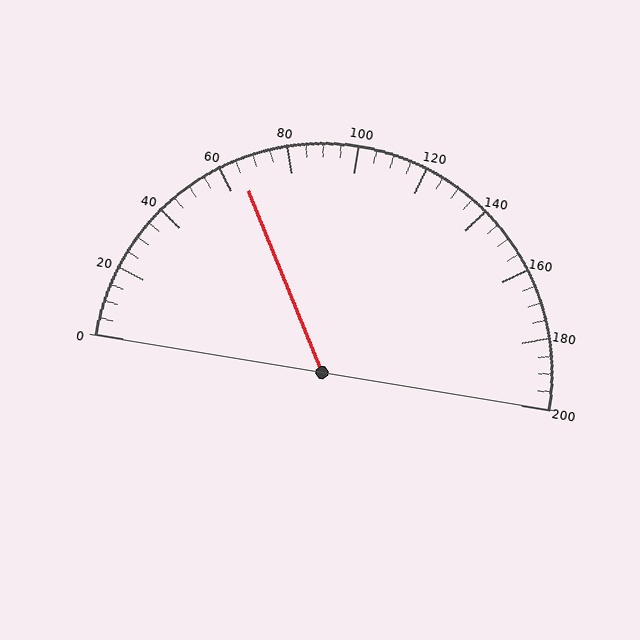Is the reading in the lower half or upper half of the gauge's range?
The reading is in the lower half of the range (0 to 200).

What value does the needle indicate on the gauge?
The needle indicates approximately 65.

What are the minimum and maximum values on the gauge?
The gauge ranges from 0 to 200.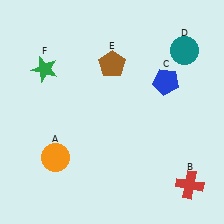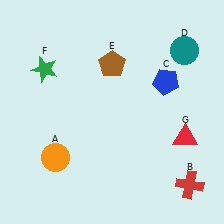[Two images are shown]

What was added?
A red triangle (G) was added in Image 2.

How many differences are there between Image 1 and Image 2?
There is 1 difference between the two images.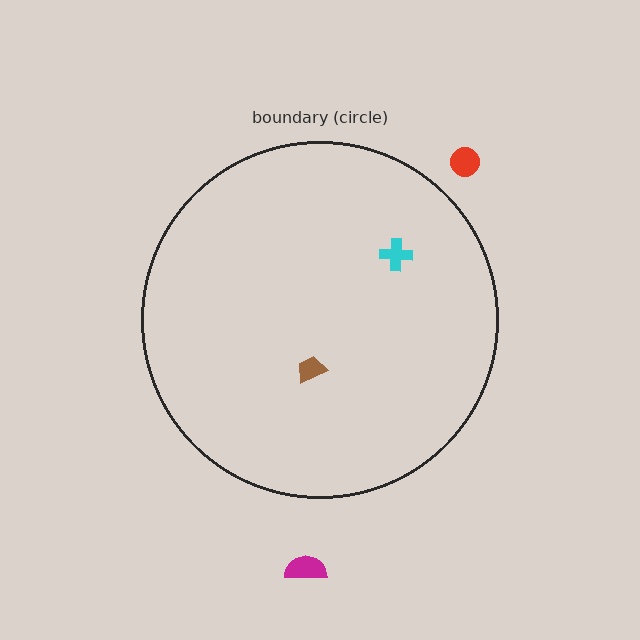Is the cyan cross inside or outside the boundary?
Inside.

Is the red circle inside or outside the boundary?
Outside.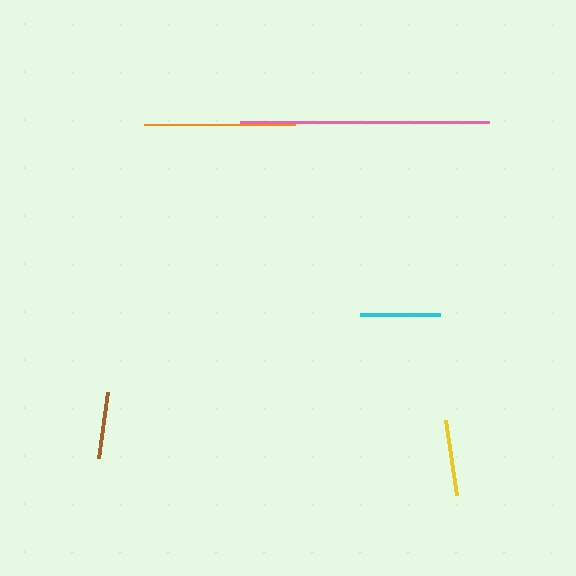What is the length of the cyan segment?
The cyan segment is approximately 80 pixels long.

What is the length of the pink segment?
The pink segment is approximately 249 pixels long.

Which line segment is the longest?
The pink line is the longest at approximately 249 pixels.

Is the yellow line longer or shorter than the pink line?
The pink line is longer than the yellow line.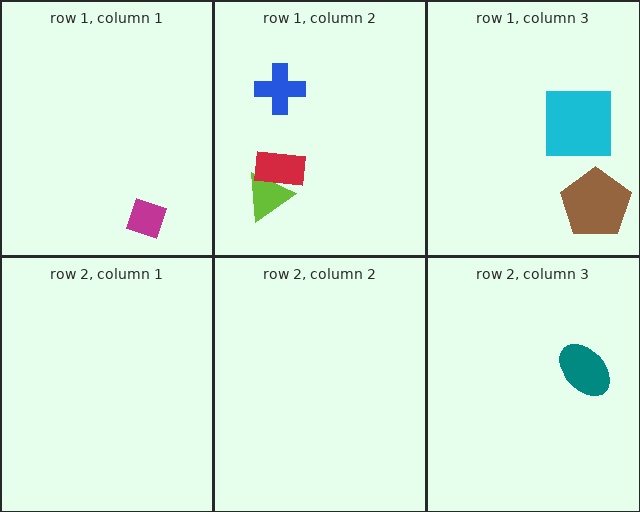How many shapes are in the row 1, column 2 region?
3.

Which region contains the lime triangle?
The row 1, column 2 region.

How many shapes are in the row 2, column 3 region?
1.